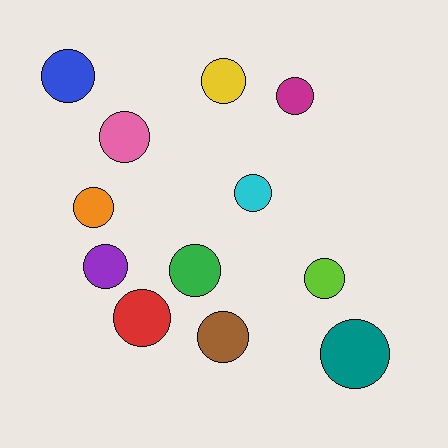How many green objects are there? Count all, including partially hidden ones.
There is 1 green object.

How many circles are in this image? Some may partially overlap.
There are 12 circles.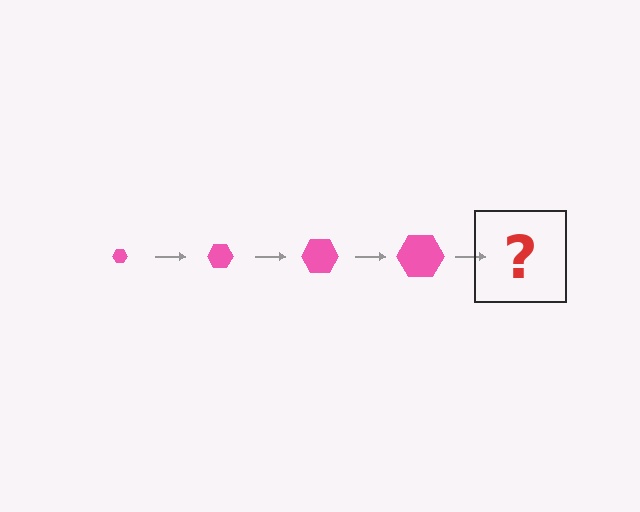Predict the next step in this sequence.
The next step is a pink hexagon, larger than the previous one.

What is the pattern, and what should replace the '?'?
The pattern is that the hexagon gets progressively larger each step. The '?' should be a pink hexagon, larger than the previous one.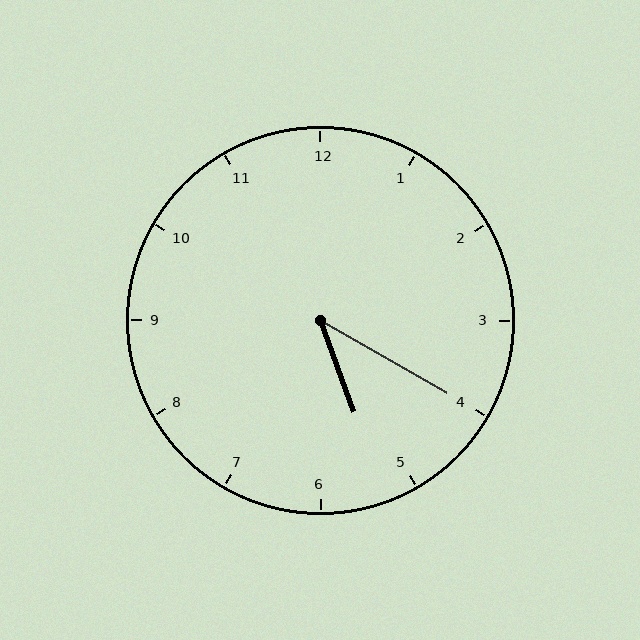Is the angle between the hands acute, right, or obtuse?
It is acute.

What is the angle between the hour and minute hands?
Approximately 40 degrees.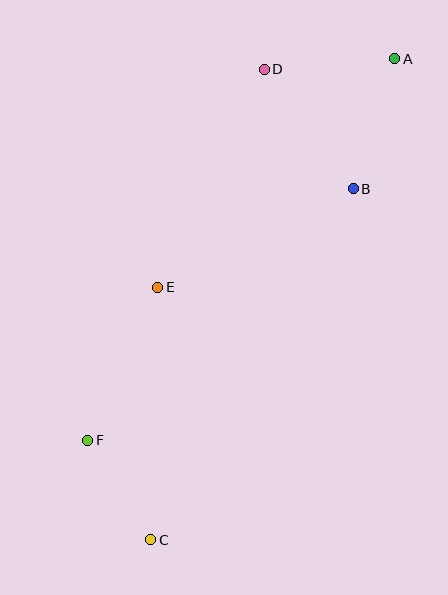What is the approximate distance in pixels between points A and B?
The distance between A and B is approximately 137 pixels.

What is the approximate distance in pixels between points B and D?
The distance between B and D is approximately 149 pixels.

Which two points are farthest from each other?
Points A and C are farthest from each other.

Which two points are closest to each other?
Points C and F are closest to each other.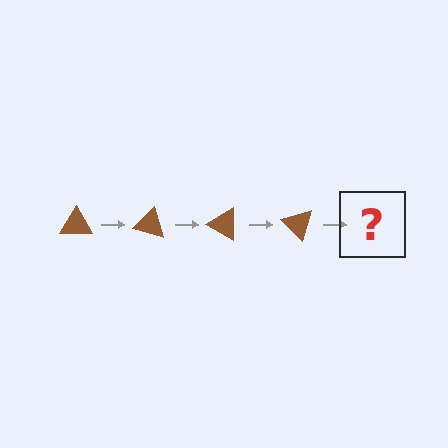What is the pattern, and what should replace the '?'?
The pattern is that the triangle rotates 15 degrees each step. The '?' should be a brown triangle rotated 60 degrees.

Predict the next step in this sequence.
The next step is a brown triangle rotated 60 degrees.